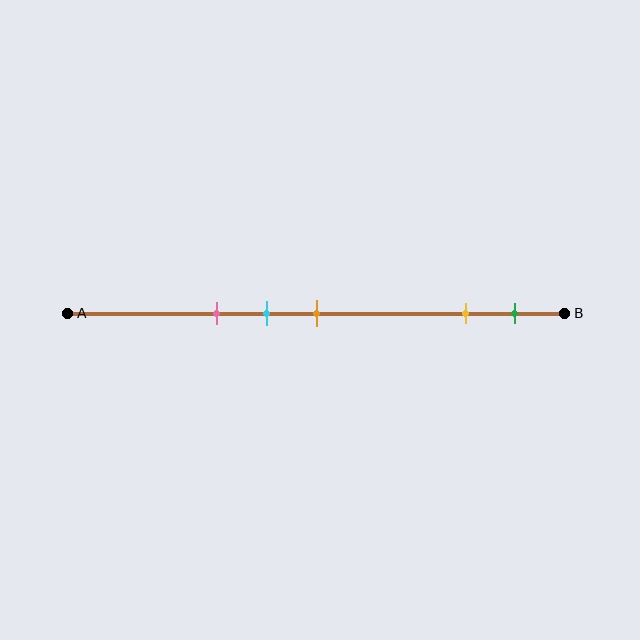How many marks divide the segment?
There are 5 marks dividing the segment.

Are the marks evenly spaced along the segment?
No, the marks are not evenly spaced.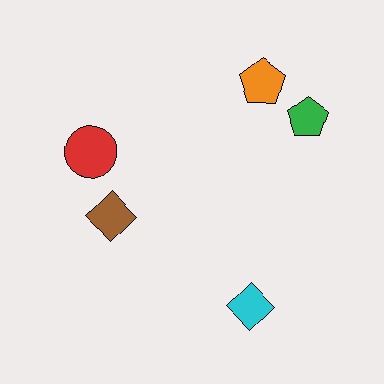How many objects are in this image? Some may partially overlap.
There are 5 objects.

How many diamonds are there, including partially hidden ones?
There are 2 diamonds.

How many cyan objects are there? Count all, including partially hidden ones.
There is 1 cyan object.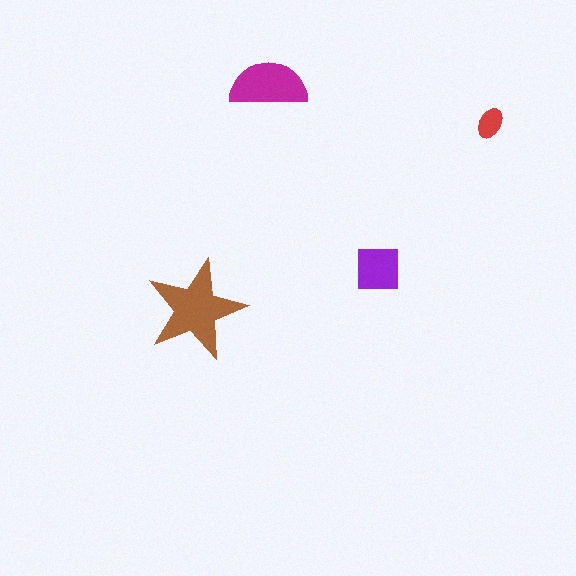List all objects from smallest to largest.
The red ellipse, the purple square, the magenta semicircle, the brown star.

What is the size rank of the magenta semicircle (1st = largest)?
2nd.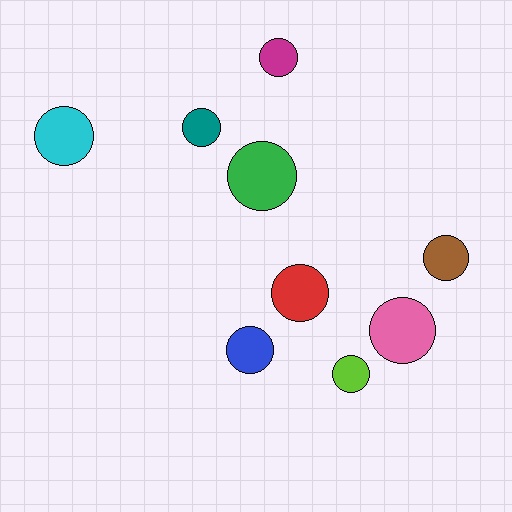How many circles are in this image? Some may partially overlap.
There are 9 circles.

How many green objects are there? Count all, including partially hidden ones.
There is 1 green object.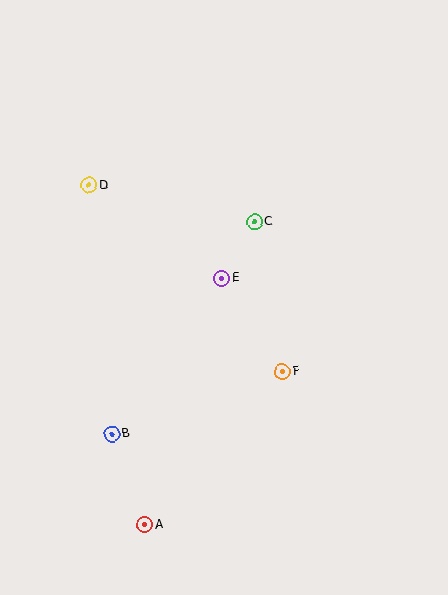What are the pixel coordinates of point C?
Point C is at (255, 222).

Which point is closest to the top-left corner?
Point D is closest to the top-left corner.